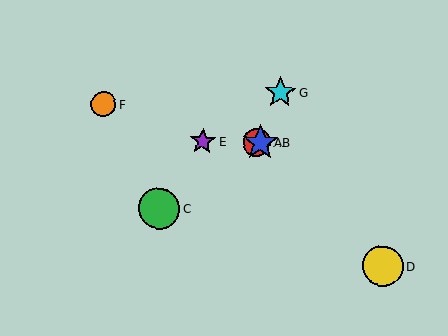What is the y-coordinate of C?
Object C is at y≈209.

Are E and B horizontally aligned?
Yes, both are at y≈141.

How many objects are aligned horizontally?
3 objects (A, B, E) are aligned horizontally.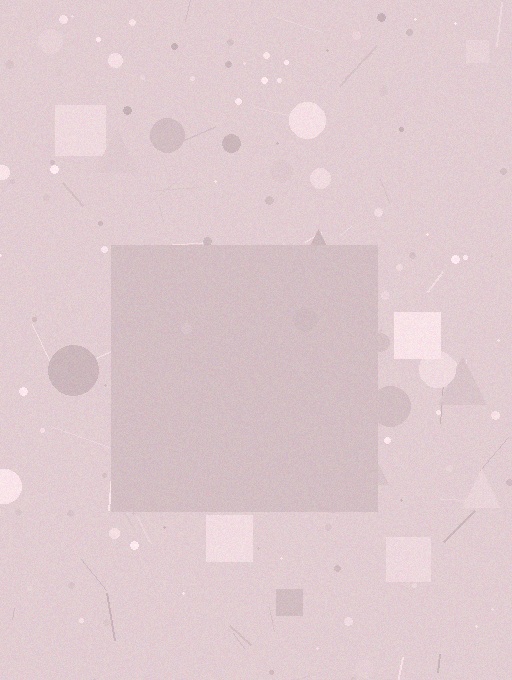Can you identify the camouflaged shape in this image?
The camouflaged shape is a square.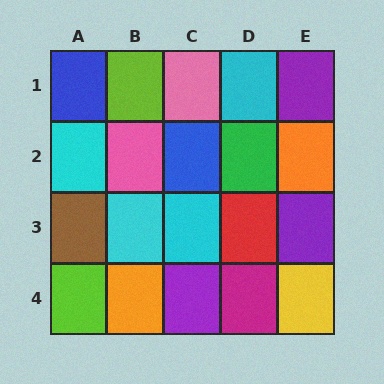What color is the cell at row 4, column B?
Orange.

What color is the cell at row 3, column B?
Cyan.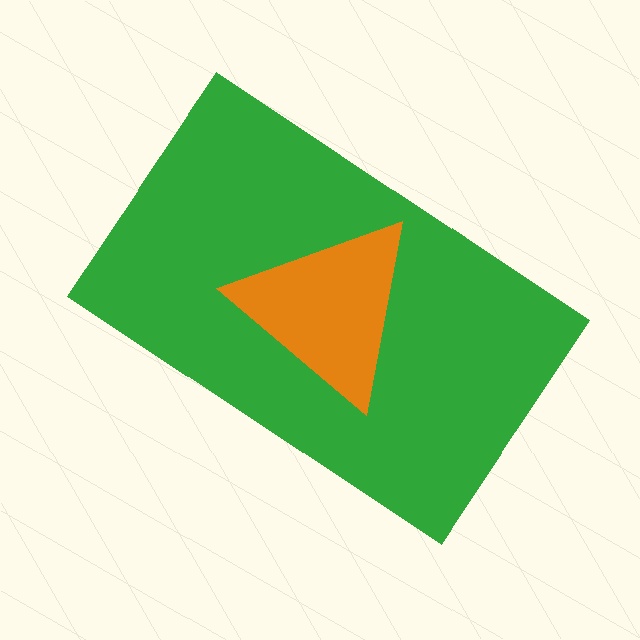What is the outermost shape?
The green rectangle.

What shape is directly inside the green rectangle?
The orange triangle.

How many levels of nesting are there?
2.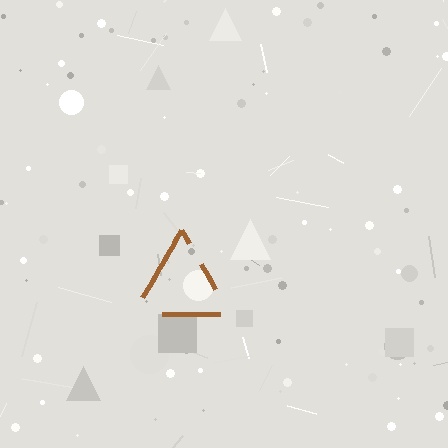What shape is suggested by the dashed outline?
The dashed outline suggests a triangle.